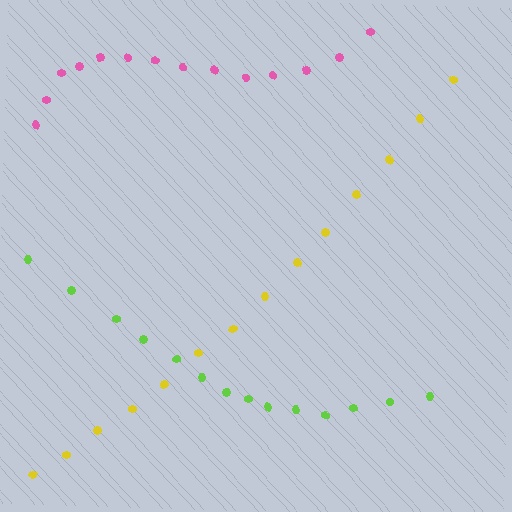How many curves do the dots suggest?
There are 3 distinct paths.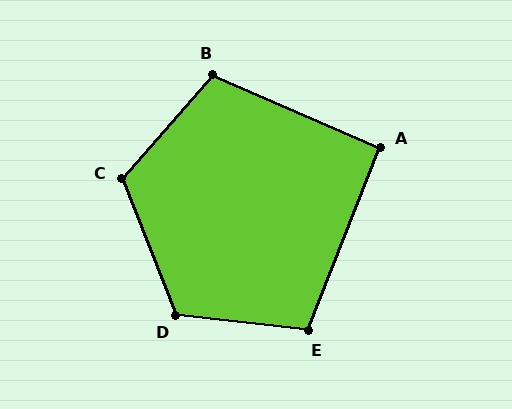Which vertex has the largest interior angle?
D, at approximately 118 degrees.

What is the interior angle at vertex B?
Approximately 108 degrees (obtuse).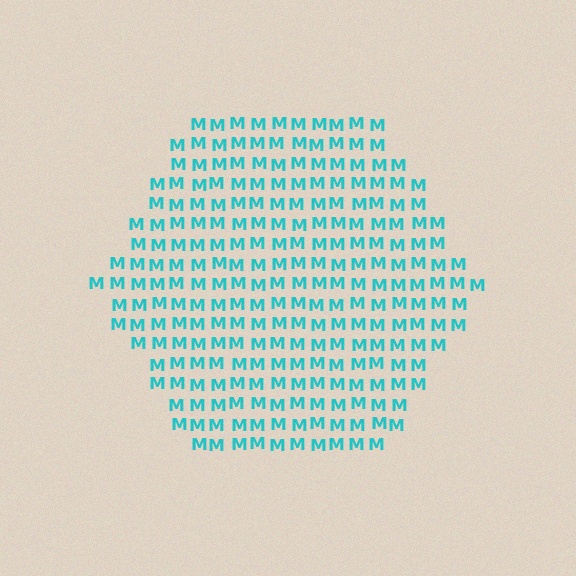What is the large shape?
The large shape is a hexagon.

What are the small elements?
The small elements are letter M's.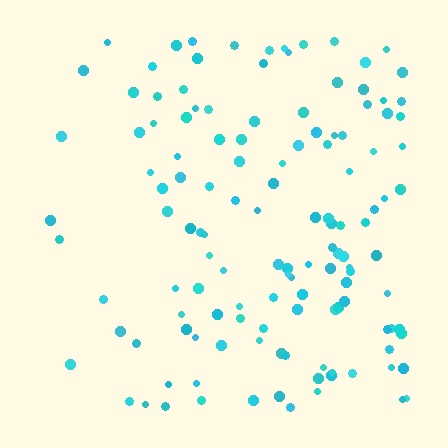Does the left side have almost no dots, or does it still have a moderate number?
Still a moderate number, just noticeably fewer than the right.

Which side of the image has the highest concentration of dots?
The right.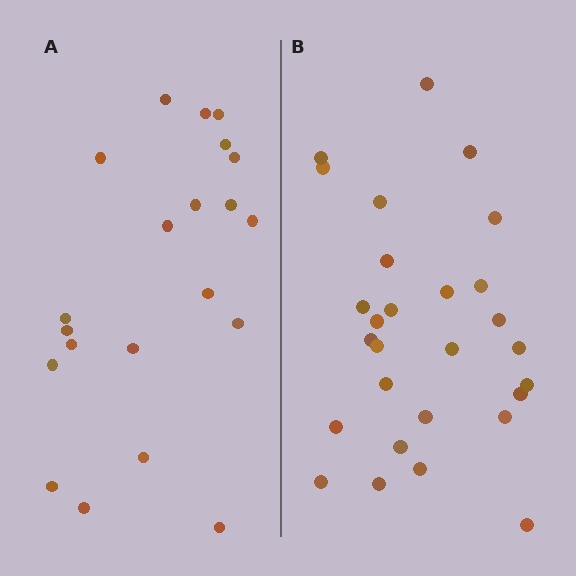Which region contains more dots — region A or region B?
Region B (the right region) has more dots.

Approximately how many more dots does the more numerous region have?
Region B has roughly 8 or so more dots than region A.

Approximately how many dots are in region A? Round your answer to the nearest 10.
About 20 dots. (The exact count is 21, which rounds to 20.)